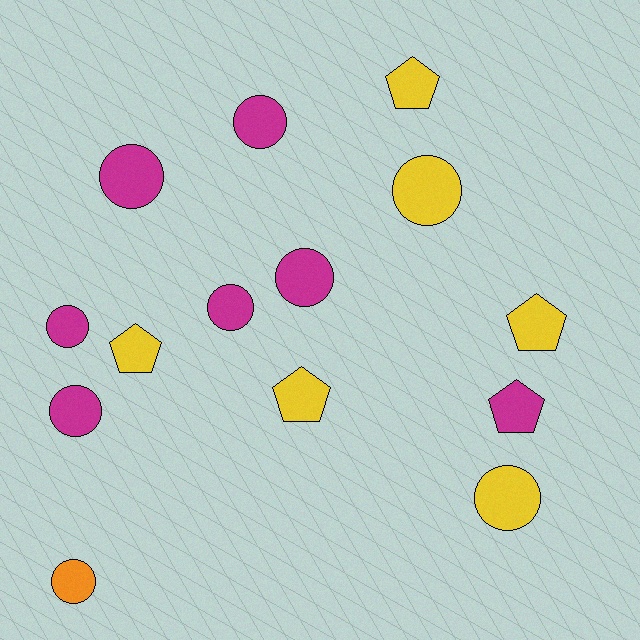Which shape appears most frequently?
Circle, with 9 objects.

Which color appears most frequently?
Magenta, with 7 objects.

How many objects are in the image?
There are 14 objects.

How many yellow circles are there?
There are 2 yellow circles.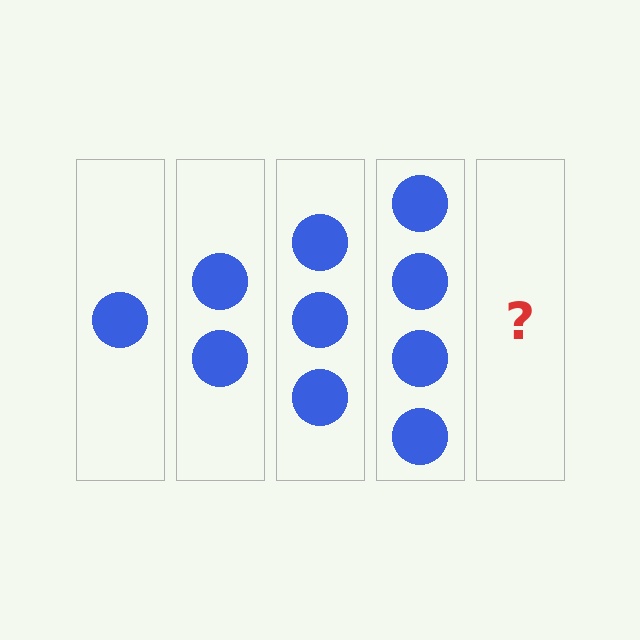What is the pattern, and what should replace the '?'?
The pattern is that each step adds one more circle. The '?' should be 5 circles.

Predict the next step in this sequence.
The next step is 5 circles.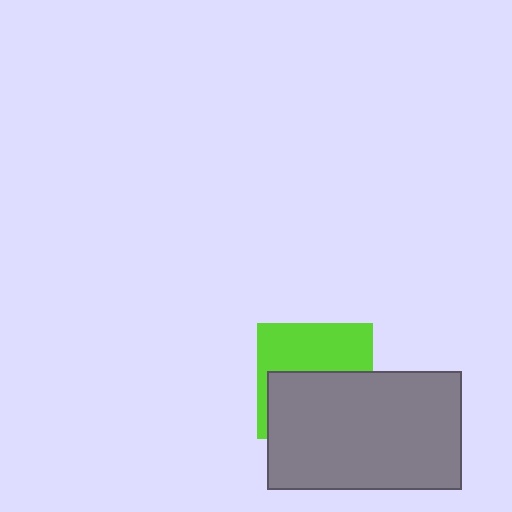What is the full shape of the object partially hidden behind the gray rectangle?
The partially hidden object is a lime square.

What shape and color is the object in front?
The object in front is a gray rectangle.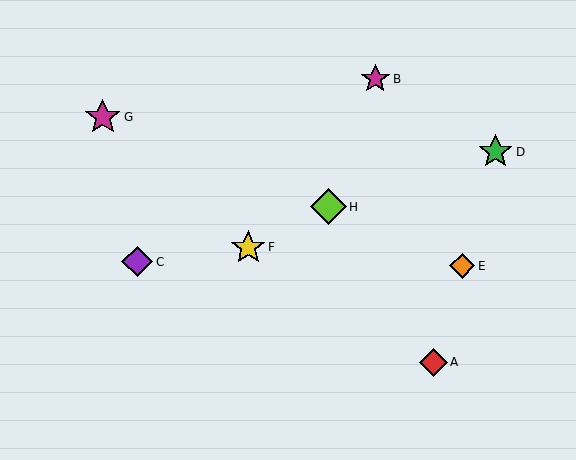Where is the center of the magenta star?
The center of the magenta star is at (103, 117).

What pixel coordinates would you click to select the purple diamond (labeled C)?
Click at (137, 262) to select the purple diamond C.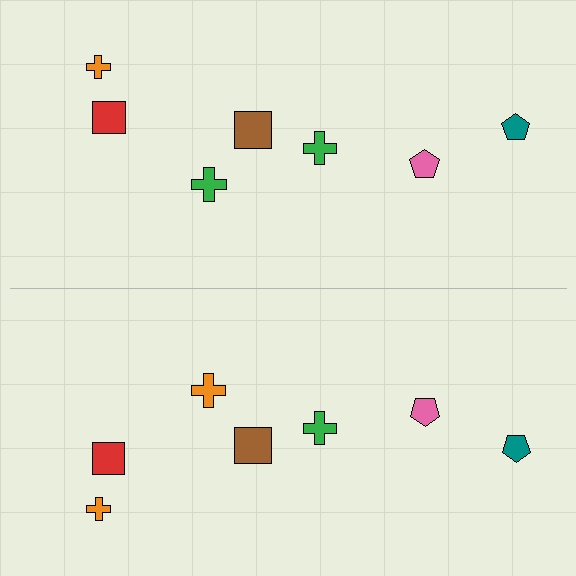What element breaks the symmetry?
The orange cross on the bottom side breaks the symmetry — its mirror counterpart is green.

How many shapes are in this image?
There are 14 shapes in this image.